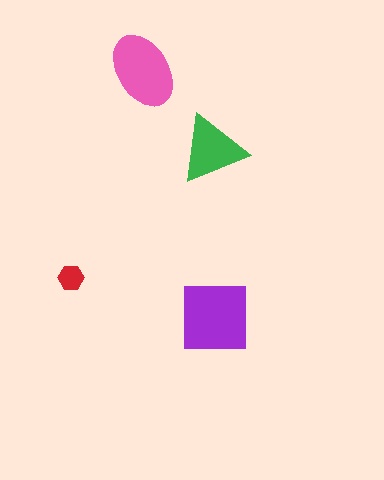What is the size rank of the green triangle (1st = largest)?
3rd.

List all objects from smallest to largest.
The red hexagon, the green triangle, the pink ellipse, the purple square.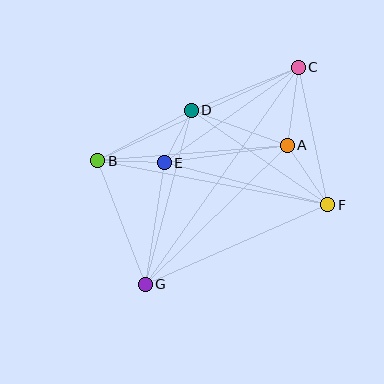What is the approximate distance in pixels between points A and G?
The distance between A and G is approximately 199 pixels.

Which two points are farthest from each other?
Points C and G are farthest from each other.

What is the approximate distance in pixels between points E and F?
The distance between E and F is approximately 169 pixels.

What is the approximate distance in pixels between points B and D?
The distance between B and D is approximately 106 pixels.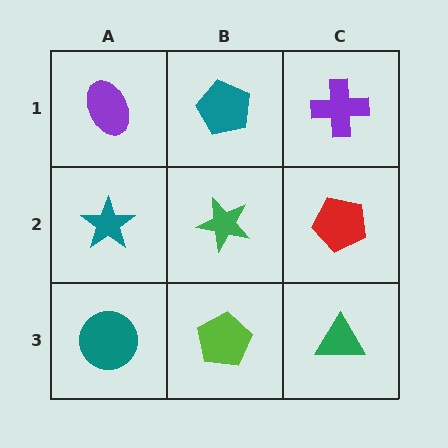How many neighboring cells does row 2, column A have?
3.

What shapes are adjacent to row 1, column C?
A red pentagon (row 2, column C), a teal pentagon (row 1, column B).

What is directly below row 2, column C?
A green triangle.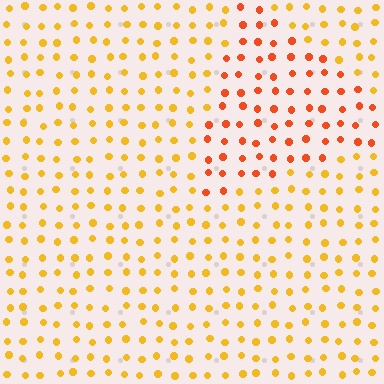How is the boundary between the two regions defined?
The boundary is defined purely by a slight shift in hue (about 32 degrees). Spacing, size, and orientation are identical on both sides.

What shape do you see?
I see a triangle.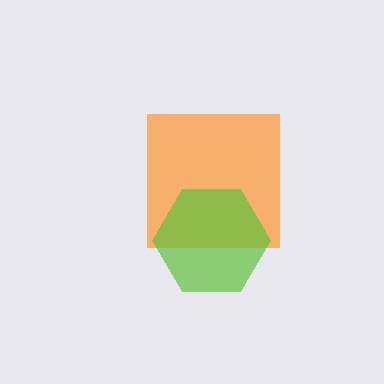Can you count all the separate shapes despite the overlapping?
Yes, there are 2 separate shapes.